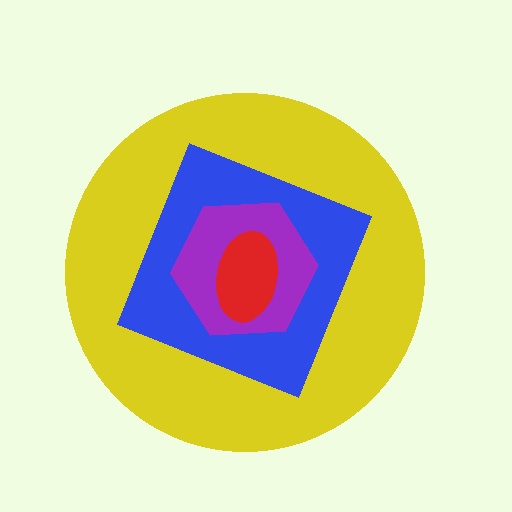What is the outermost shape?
The yellow circle.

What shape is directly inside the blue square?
The purple hexagon.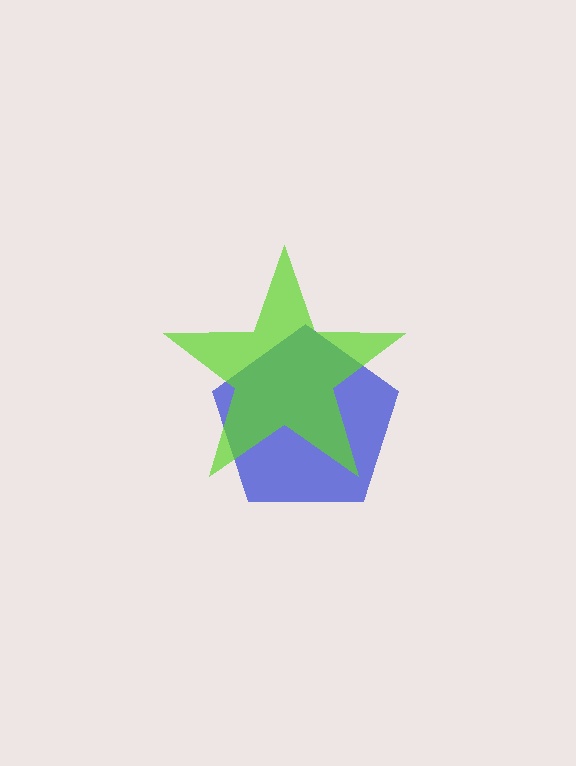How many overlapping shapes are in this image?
There are 2 overlapping shapes in the image.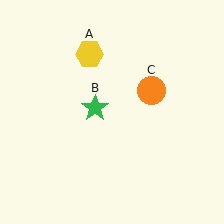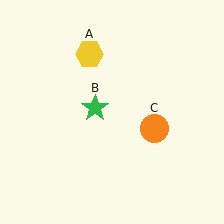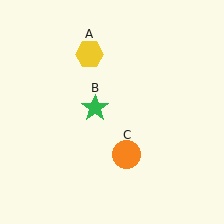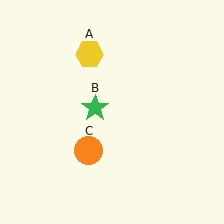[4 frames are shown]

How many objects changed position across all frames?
1 object changed position: orange circle (object C).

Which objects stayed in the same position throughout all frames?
Yellow hexagon (object A) and green star (object B) remained stationary.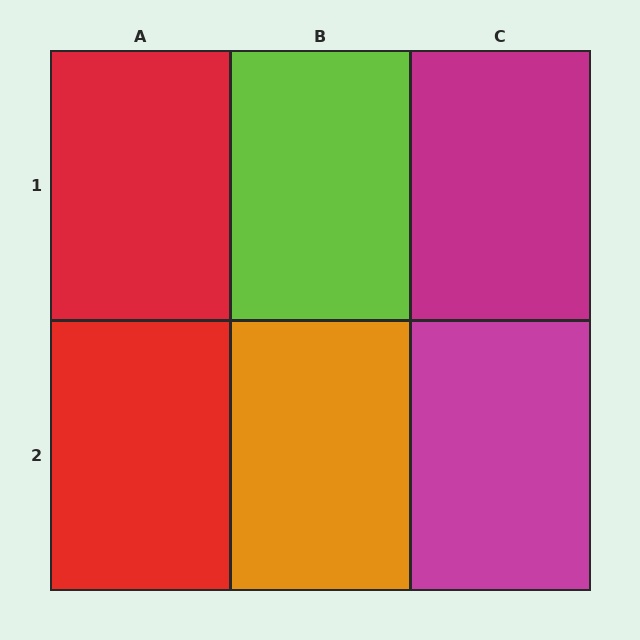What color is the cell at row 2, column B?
Orange.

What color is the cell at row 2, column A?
Red.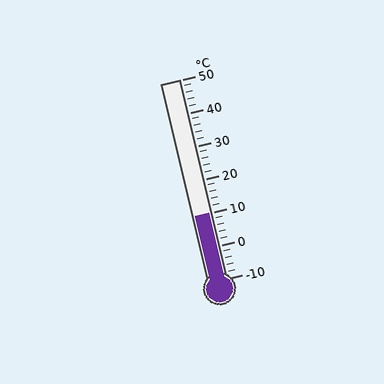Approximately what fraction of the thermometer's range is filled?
The thermometer is filled to approximately 35% of its range.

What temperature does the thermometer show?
The thermometer shows approximately 10°C.